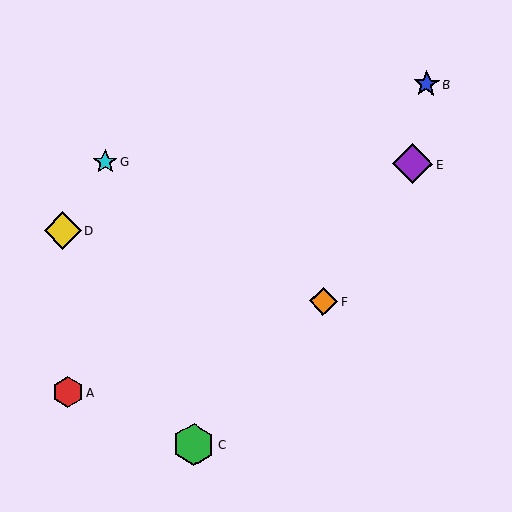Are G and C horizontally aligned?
No, G is at y≈162 and C is at y≈445.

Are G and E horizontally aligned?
Yes, both are at y≈162.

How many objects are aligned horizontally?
2 objects (E, G) are aligned horizontally.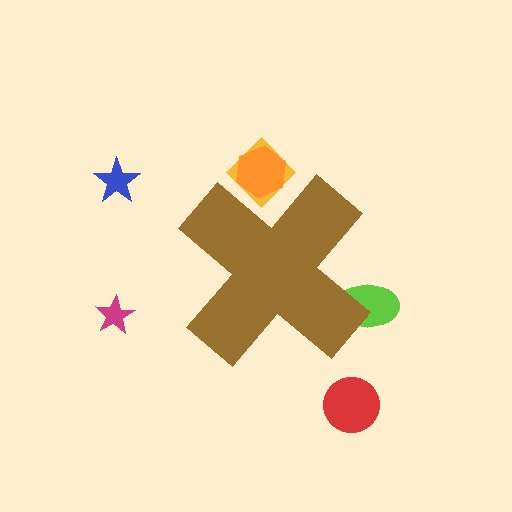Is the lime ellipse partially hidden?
Yes, the lime ellipse is partially hidden behind the brown cross.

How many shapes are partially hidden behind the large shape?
3 shapes are partially hidden.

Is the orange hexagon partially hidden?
Yes, the orange hexagon is partially hidden behind the brown cross.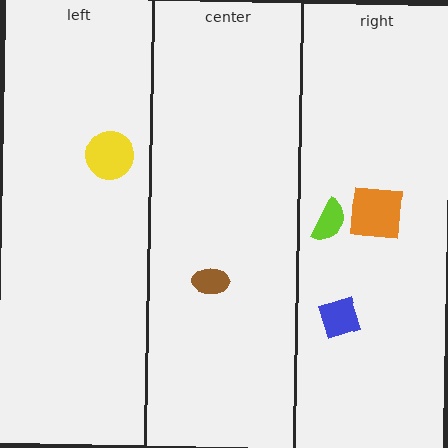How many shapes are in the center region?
1.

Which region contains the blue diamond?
The right region.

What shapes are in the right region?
The blue diamond, the orange square, the lime semicircle.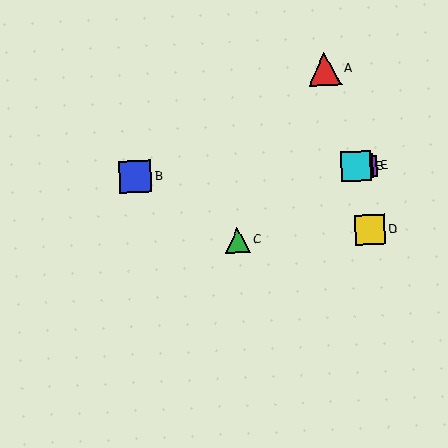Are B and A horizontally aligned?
No, B is at y≈177 and A is at y≈69.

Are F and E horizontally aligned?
Yes, both are at y≈166.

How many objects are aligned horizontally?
4 objects (B, E, F, G) are aligned horizontally.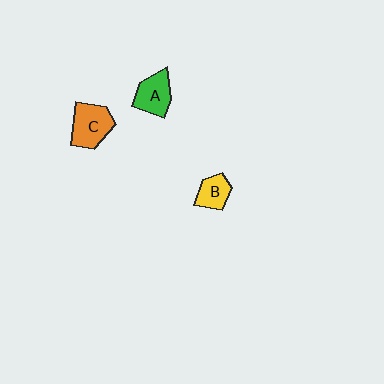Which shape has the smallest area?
Shape B (yellow).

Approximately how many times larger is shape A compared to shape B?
Approximately 1.3 times.